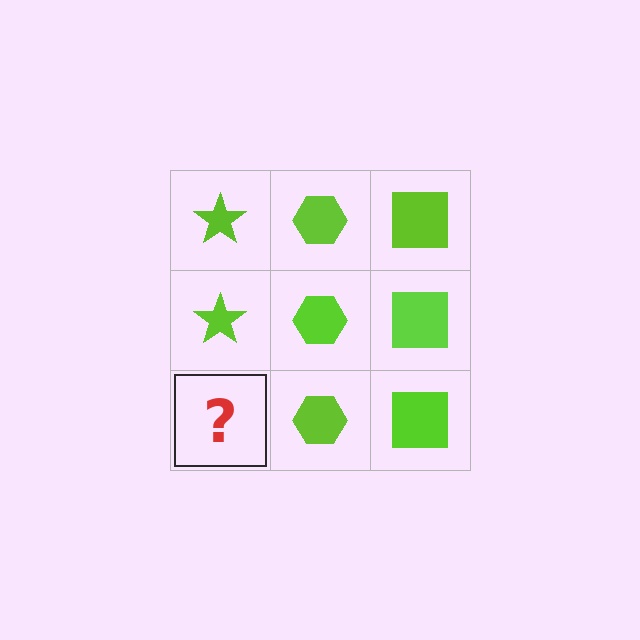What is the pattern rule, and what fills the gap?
The rule is that each column has a consistent shape. The gap should be filled with a lime star.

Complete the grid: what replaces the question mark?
The question mark should be replaced with a lime star.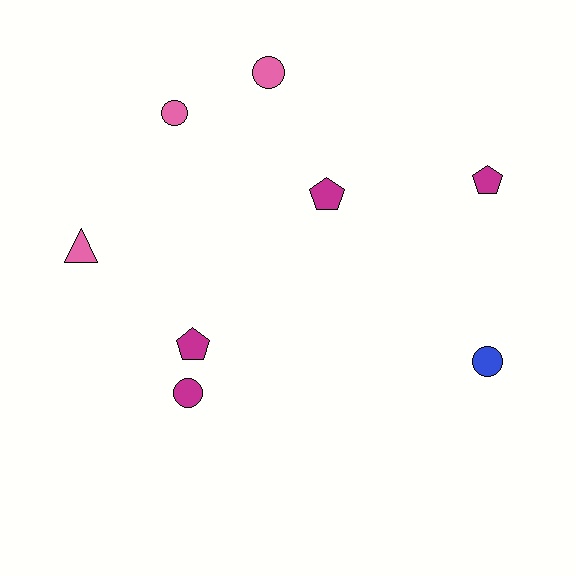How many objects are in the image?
There are 8 objects.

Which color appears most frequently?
Magenta, with 4 objects.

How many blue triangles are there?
There are no blue triangles.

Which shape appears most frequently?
Circle, with 4 objects.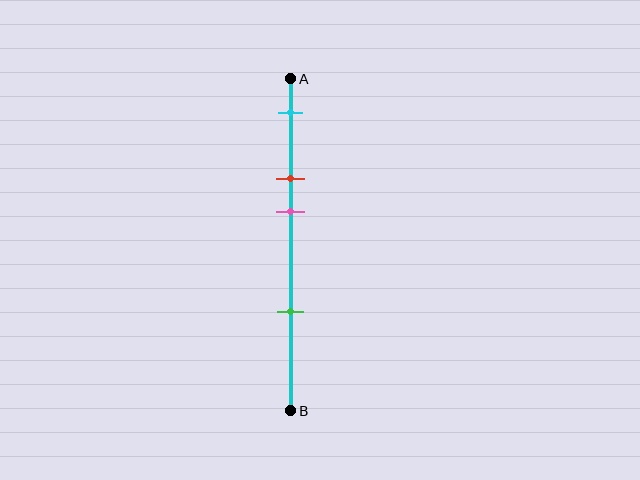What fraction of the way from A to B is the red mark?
The red mark is approximately 30% (0.3) of the way from A to B.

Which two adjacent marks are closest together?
The red and pink marks are the closest adjacent pair.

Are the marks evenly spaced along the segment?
No, the marks are not evenly spaced.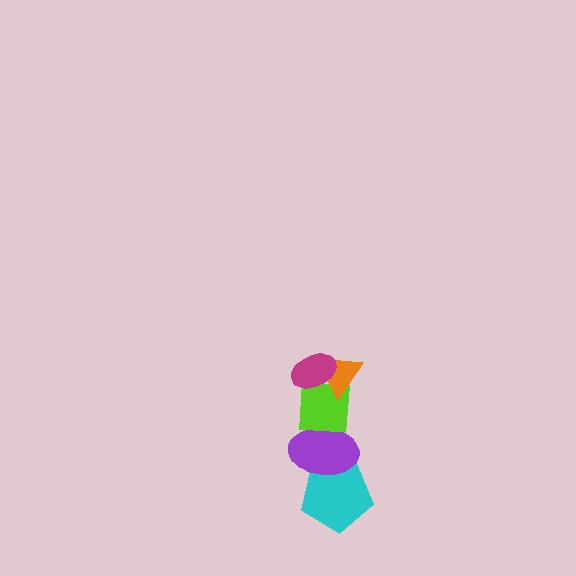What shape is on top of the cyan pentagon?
The purple ellipse is on top of the cyan pentagon.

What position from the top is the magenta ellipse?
The magenta ellipse is 1st from the top.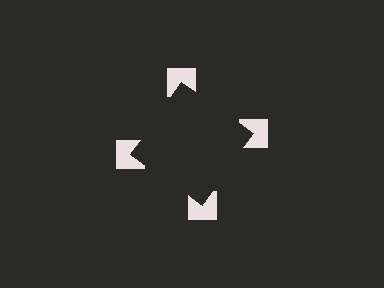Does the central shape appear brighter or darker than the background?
It typically appears slightly darker than the background, even though no actual brightness change is drawn.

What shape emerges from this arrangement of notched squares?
An illusory square — its edges are inferred from the aligned wedge cuts in the notched squares, not physically drawn.